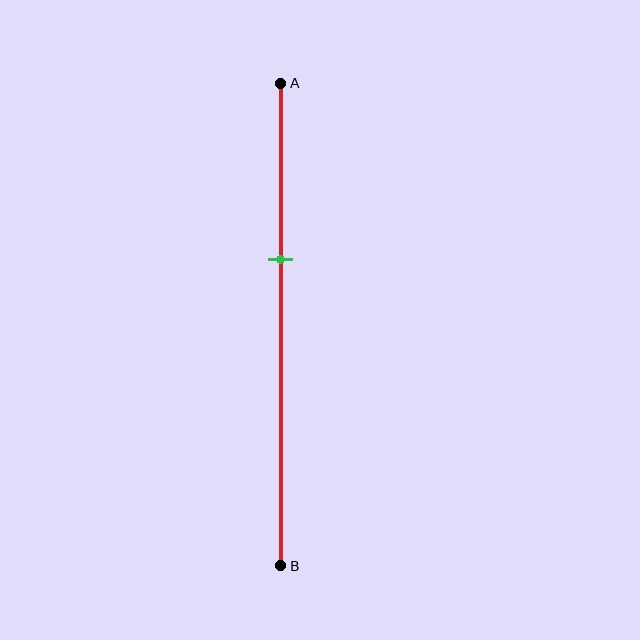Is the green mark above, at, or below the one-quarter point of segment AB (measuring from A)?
The green mark is below the one-quarter point of segment AB.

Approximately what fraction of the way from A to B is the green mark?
The green mark is approximately 35% of the way from A to B.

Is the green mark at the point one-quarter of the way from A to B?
No, the mark is at about 35% from A, not at the 25% one-quarter point.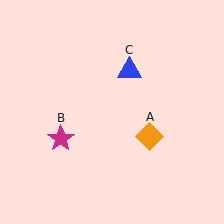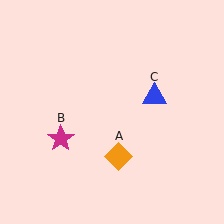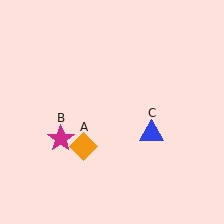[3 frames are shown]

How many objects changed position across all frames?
2 objects changed position: orange diamond (object A), blue triangle (object C).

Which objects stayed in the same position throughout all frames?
Magenta star (object B) remained stationary.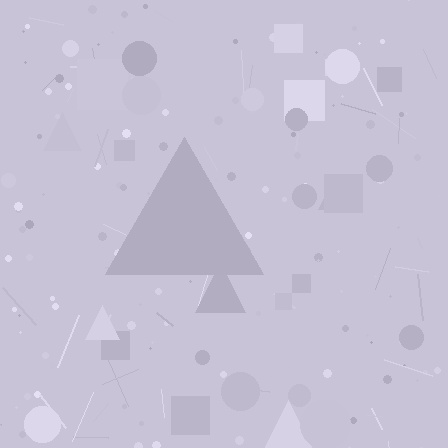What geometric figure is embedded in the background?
A triangle is embedded in the background.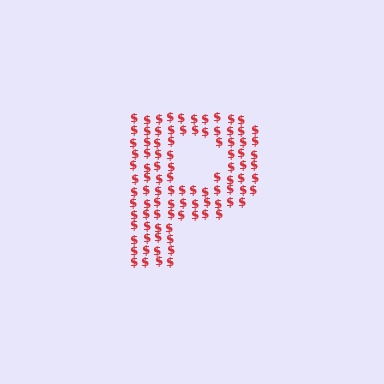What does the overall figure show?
The overall figure shows the letter P.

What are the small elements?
The small elements are dollar signs.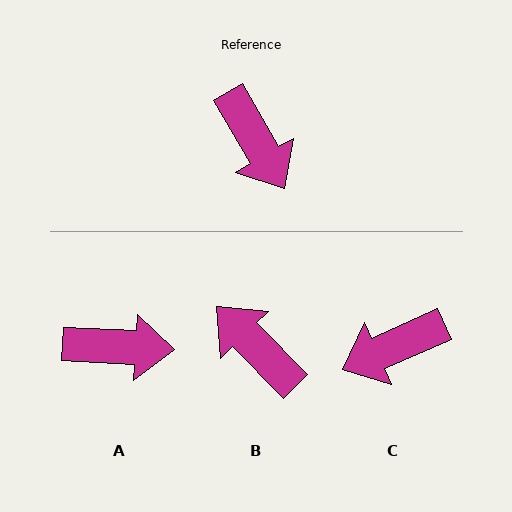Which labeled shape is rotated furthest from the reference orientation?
B, about 166 degrees away.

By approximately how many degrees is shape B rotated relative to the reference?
Approximately 166 degrees clockwise.